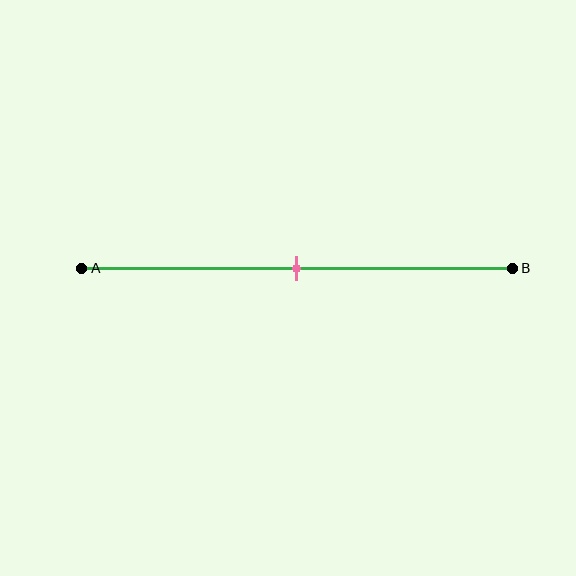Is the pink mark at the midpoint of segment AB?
Yes, the mark is approximately at the midpoint.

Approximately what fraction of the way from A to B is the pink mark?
The pink mark is approximately 50% of the way from A to B.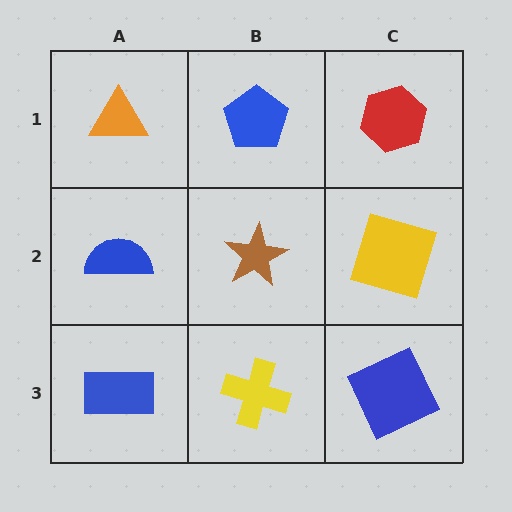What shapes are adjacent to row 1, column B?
A brown star (row 2, column B), an orange triangle (row 1, column A), a red hexagon (row 1, column C).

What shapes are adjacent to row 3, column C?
A yellow square (row 2, column C), a yellow cross (row 3, column B).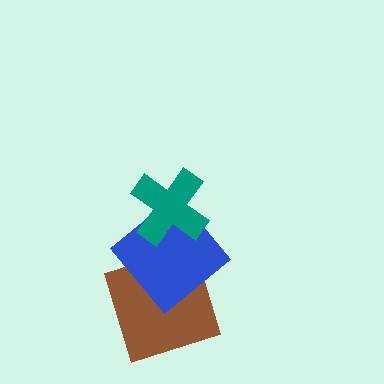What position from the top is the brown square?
The brown square is 3rd from the top.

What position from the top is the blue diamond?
The blue diamond is 2nd from the top.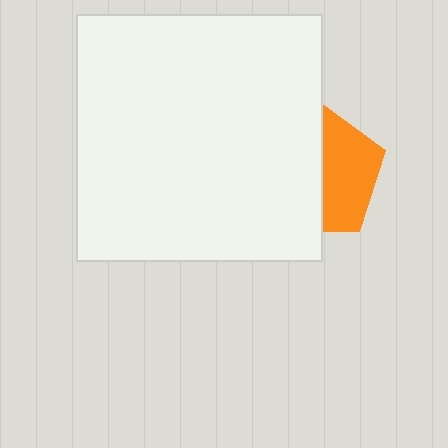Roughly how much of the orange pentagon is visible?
A small part of it is visible (roughly 44%).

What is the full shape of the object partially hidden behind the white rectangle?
The partially hidden object is an orange pentagon.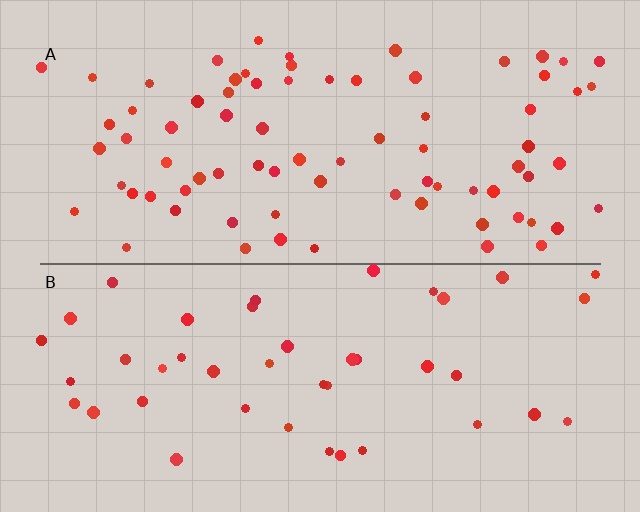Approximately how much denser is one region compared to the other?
Approximately 1.8× — region A over region B.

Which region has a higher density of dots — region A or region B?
A (the top).